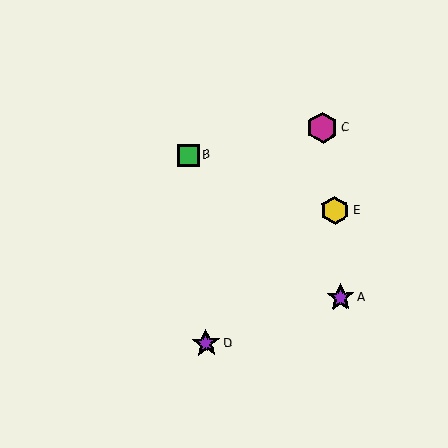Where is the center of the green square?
The center of the green square is at (188, 155).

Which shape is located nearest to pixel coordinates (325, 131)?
The magenta hexagon (labeled C) at (322, 128) is nearest to that location.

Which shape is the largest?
The magenta hexagon (labeled C) is the largest.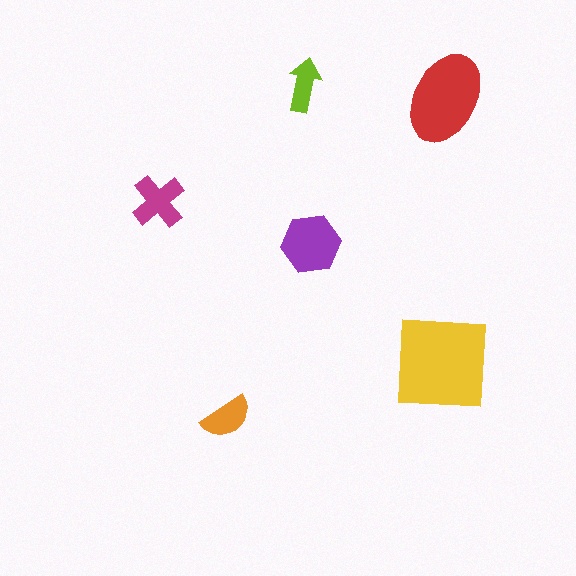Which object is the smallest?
The lime arrow.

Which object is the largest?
The yellow square.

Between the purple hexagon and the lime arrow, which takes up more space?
The purple hexagon.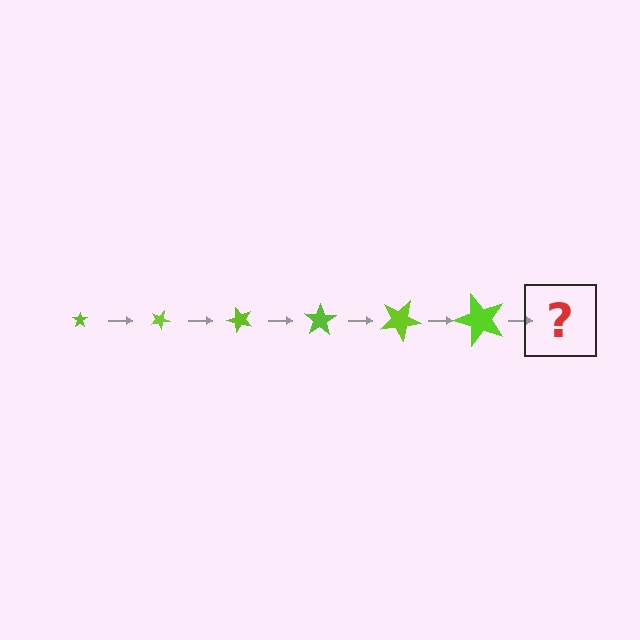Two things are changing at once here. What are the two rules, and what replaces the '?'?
The two rules are that the star grows larger each step and it rotates 25 degrees each step. The '?' should be a star, larger than the previous one and rotated 150 degrees from the start.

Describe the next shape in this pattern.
It should be a star, larger than the previous one and rotated 150 degrees from the start.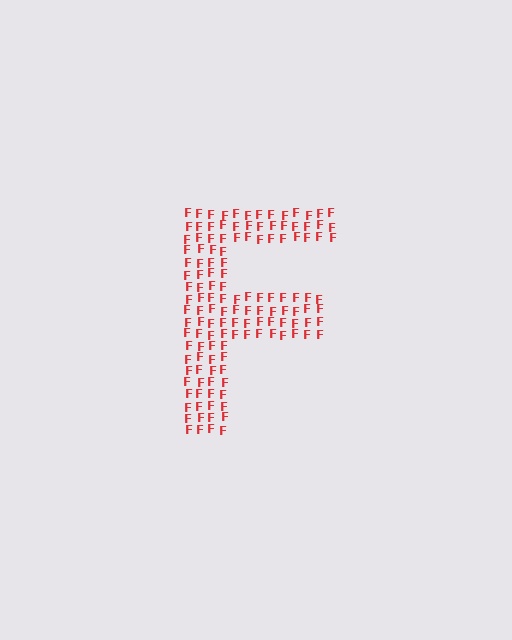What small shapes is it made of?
It is made of small letter F's.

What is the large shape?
The large shape is the letter F.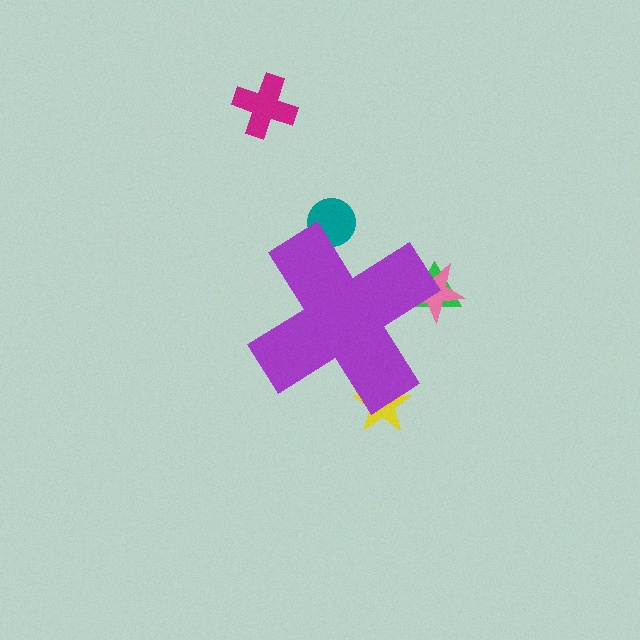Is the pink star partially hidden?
Yes, the pink star is partially hidden behind the purple cross.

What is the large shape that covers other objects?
A purple cross.